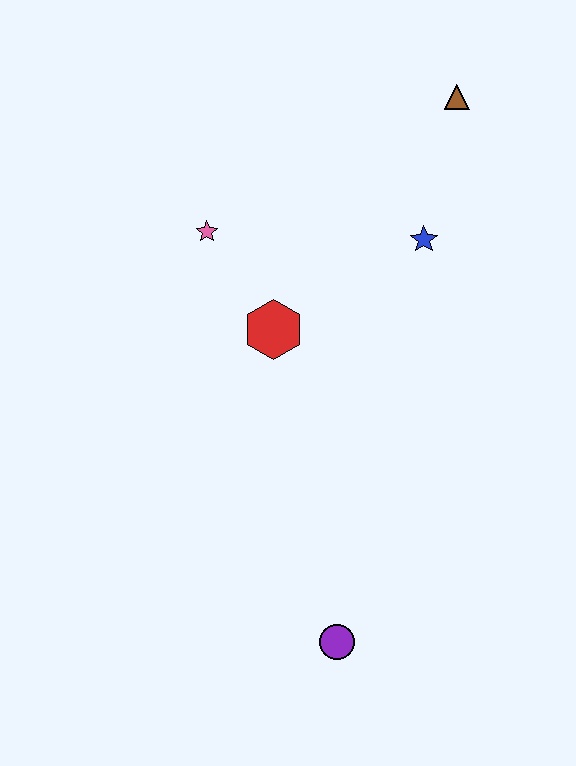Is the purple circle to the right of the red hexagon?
Yes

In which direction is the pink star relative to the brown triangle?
The pink star is to the left of the brown triangle.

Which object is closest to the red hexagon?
The pink star is closest to the red hexagon.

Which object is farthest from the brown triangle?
The purple circle is farthest from the brown triangle.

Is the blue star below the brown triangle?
Yes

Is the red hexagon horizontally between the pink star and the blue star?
Yes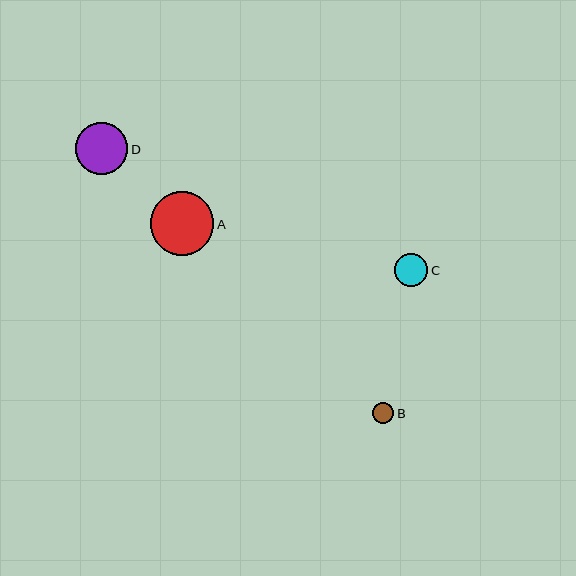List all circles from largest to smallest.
From largest to smallest: A, D, C, B.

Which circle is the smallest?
Circle B is the smallest with a size of approximately 21 pixels.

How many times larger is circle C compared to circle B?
Circle C is approximately 1.6 times the size of circle B.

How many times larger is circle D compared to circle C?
Circle D is approximately 1.6 times the size of circle C.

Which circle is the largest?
Circle A is the largest with a size of approximately 64 pixels.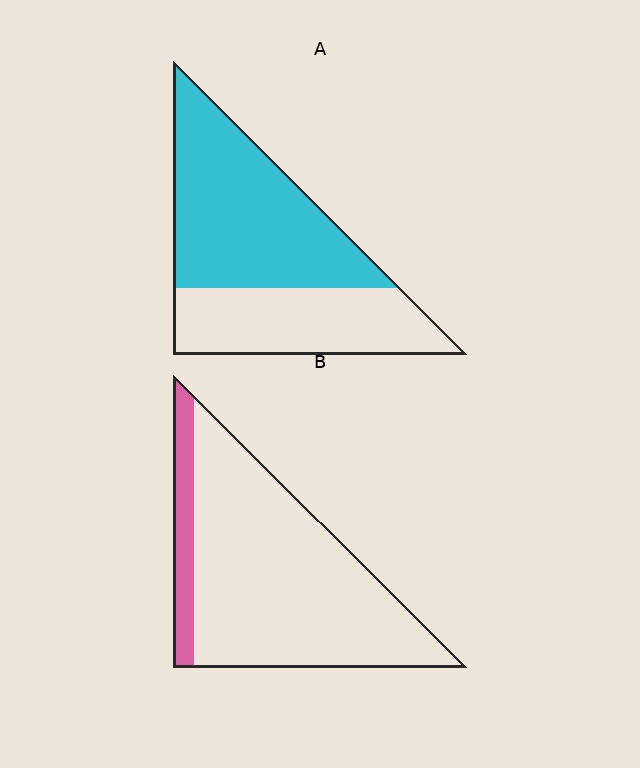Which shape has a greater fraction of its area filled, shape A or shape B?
Shape A.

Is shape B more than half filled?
No.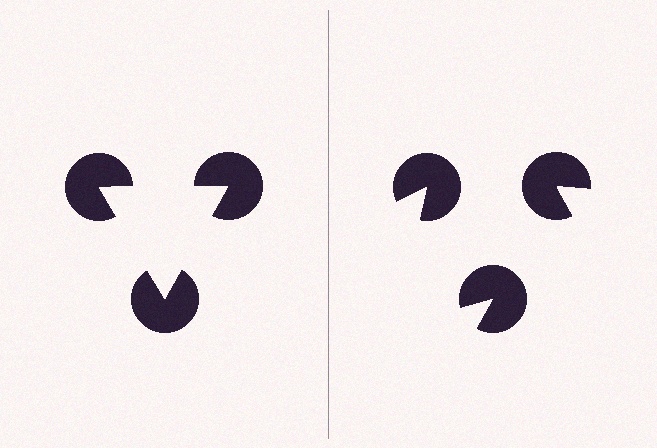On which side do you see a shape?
An illusory triangle appears on the left side. On the right side the wedge cuts are rotated, so no coherent shape forms.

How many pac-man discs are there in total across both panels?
6 — 3 on each side.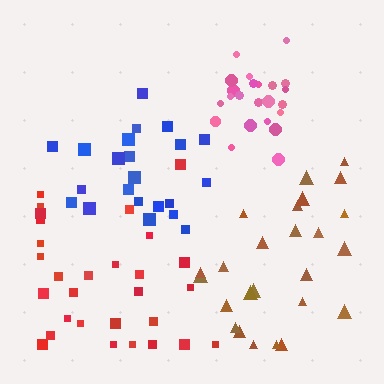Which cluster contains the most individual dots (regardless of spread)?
Red (30).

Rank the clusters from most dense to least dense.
pink, blue, brown, red.